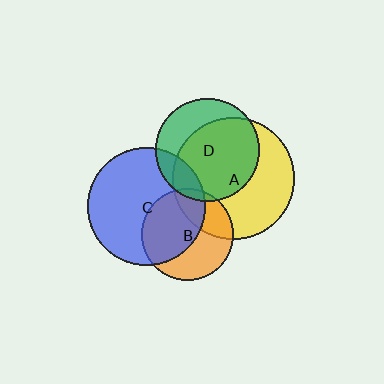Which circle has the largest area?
Circle A (yellow).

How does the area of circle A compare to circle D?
Approximately 1.4 times.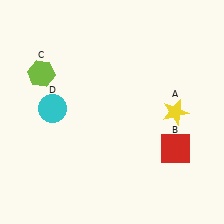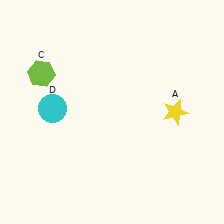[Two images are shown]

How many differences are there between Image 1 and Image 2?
There is 1 difference between the two images.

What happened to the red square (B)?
The red square (B) was removed in Image 2. It was in the bottom-right area of Image 1.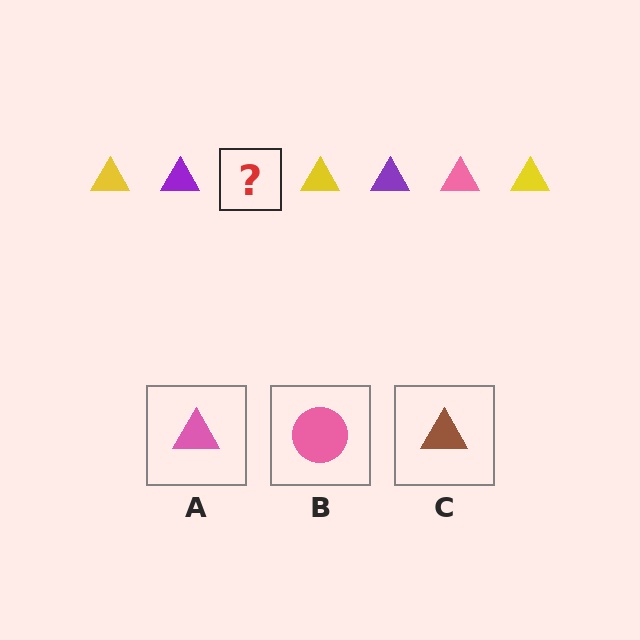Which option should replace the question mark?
Option A.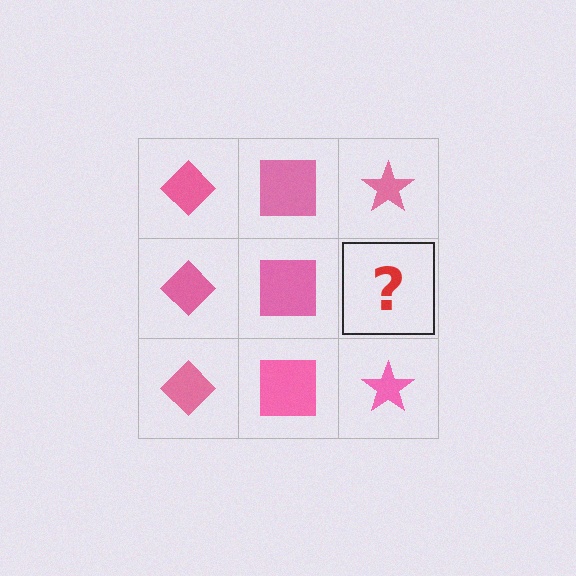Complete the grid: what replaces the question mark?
The question mark should be replaced with a pink star.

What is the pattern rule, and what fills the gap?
The rule is that each column has a consistent shape. The gap should be filled with a pink star.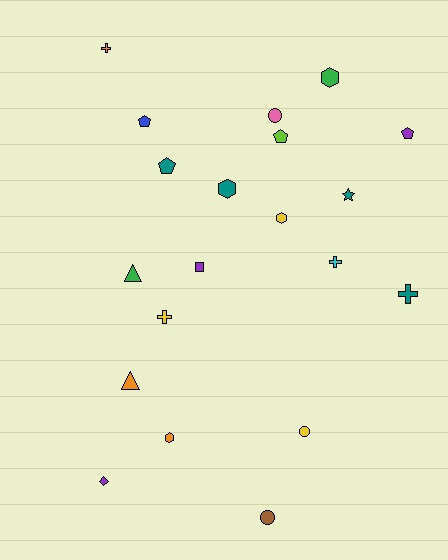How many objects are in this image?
There are 20 objects.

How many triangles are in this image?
There are 2 triangles.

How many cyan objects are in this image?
There is 1 cyan object.